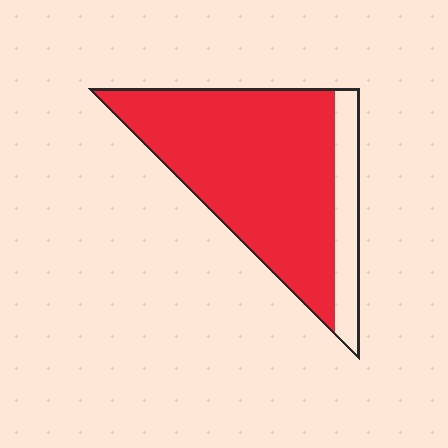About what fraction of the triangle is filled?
About five sixths (5/6).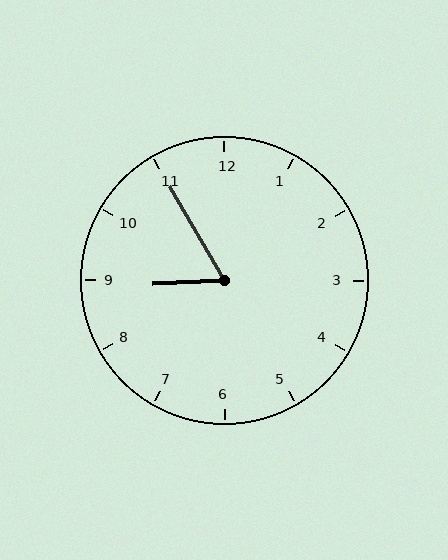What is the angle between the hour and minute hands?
Approximately 62 degrees.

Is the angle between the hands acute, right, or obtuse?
It is acute.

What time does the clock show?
8:55.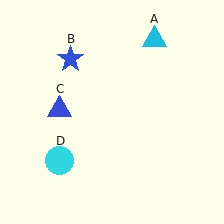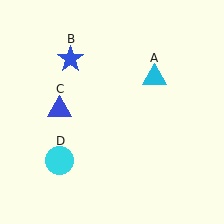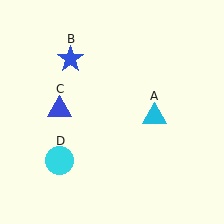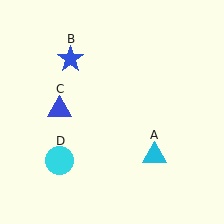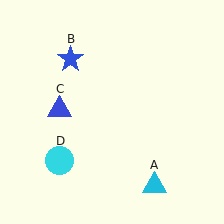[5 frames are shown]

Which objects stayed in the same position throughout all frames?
Blue star (object B) and blue triangle (object C) and cyan circle (object D) remained stationary.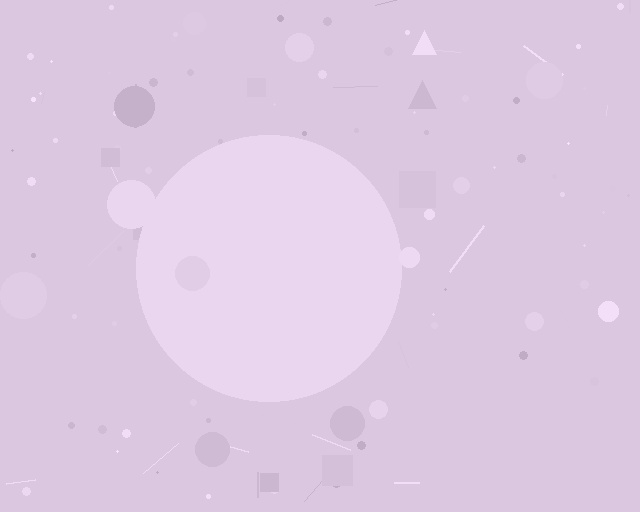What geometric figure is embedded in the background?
A circle is embedded in the background.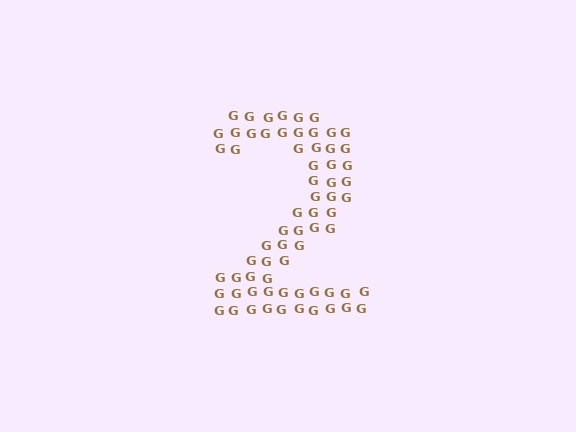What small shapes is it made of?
It is made of small letter G's.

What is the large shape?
The large shape is the digit 2.